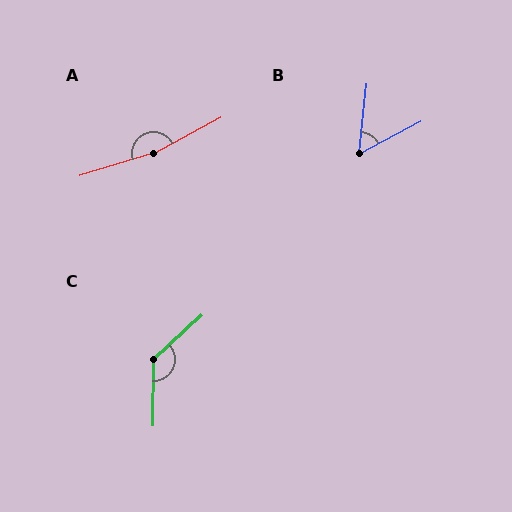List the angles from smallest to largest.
B (56°), C (133°), A (169°).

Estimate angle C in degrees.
Approximately 133 degrees.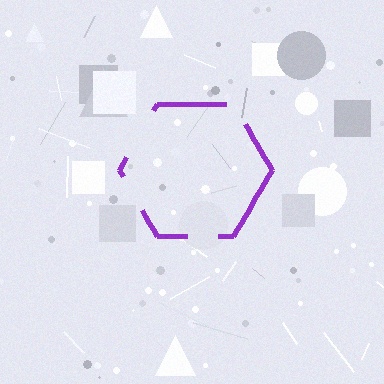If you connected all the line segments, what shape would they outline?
They would outline a hexagon.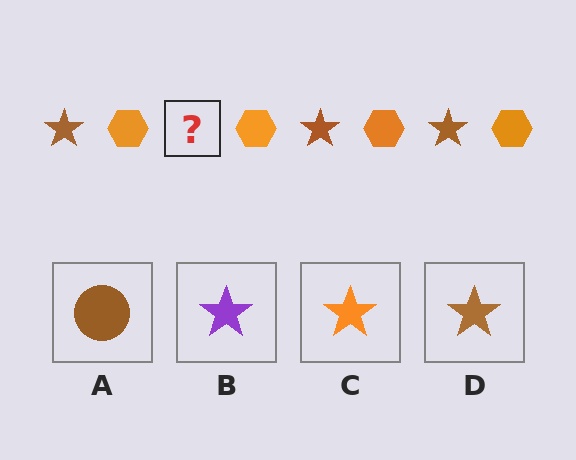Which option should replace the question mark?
Option D.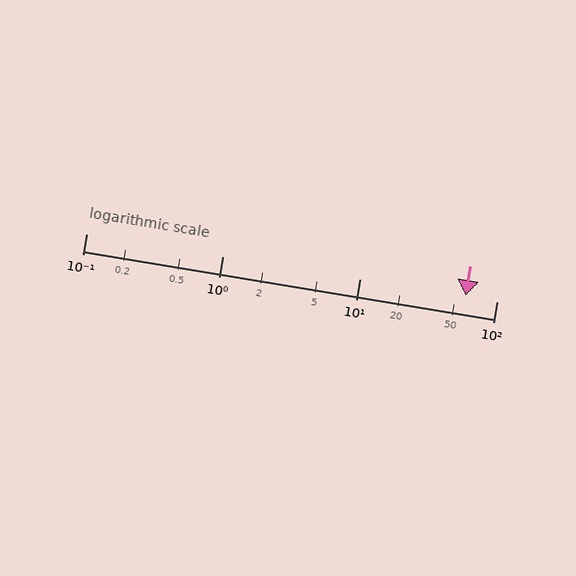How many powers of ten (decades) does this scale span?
The scale spans 3 decades, from 0.1 to 100.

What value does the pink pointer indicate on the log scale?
The pointer indicates approximately 59.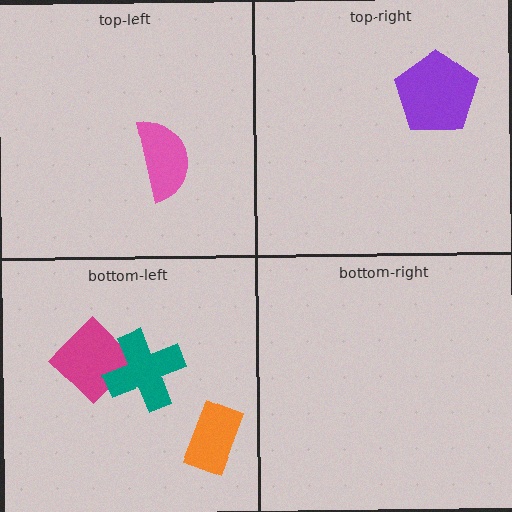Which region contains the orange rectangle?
The bottom-left region.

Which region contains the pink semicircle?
The top-left region.